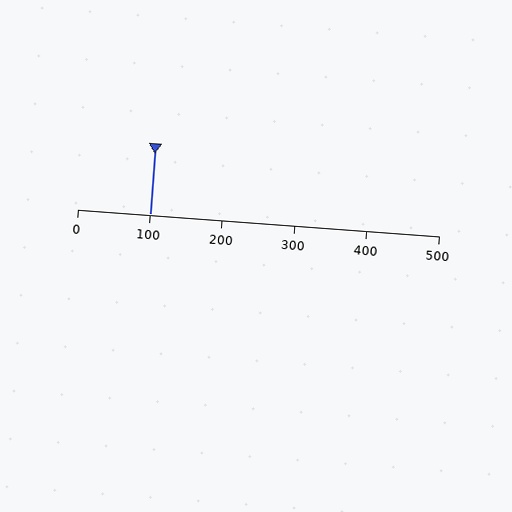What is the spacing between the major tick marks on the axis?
The major ticks are spaced 100 apart.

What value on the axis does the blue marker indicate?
The marker indicates approximately 100.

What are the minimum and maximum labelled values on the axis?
The axis runs from 0 to 500.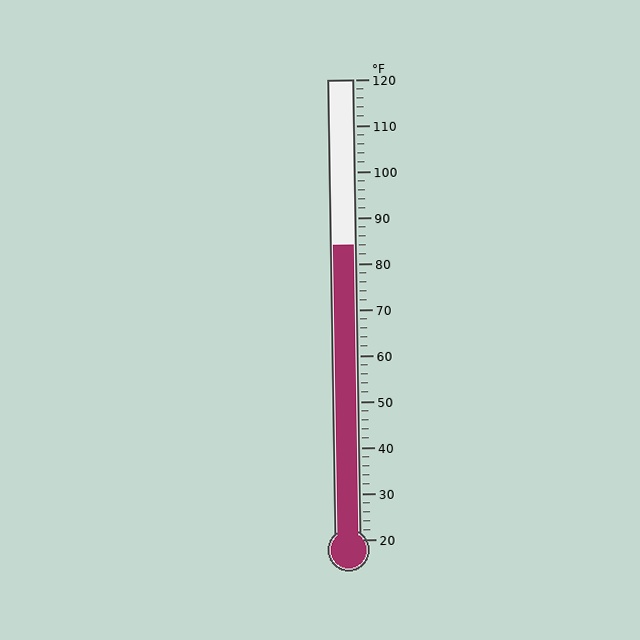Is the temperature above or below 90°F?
The temperature is below 90°F.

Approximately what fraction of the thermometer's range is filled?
The thermometer is filled to approximately 65% of its range.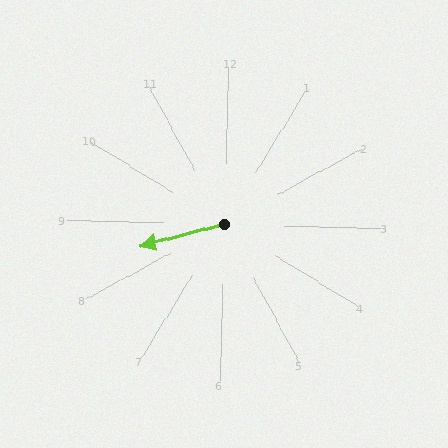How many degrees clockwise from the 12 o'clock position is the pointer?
Approximately 254 degrees.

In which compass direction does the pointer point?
West.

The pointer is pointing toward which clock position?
Roughly 8 o'clock.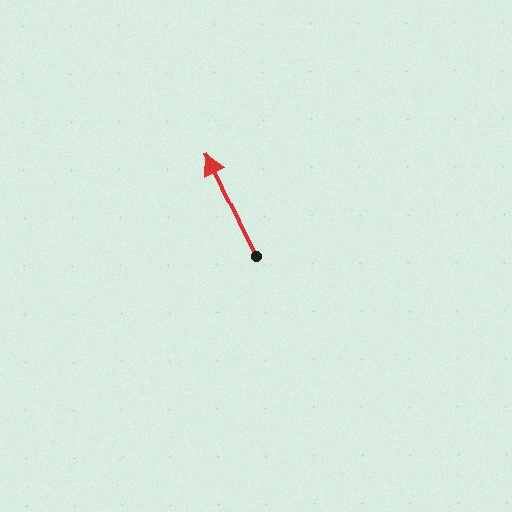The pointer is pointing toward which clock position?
Roughly 11 o'clock.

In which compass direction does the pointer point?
Northwest.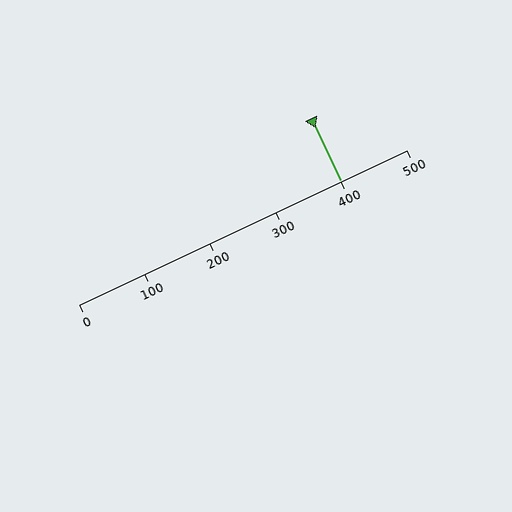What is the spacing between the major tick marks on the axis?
The major ticks are spaced 100 apart.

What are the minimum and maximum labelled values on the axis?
The axis runs from 0 to 500.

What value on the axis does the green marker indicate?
The marker indicates approximately 400.